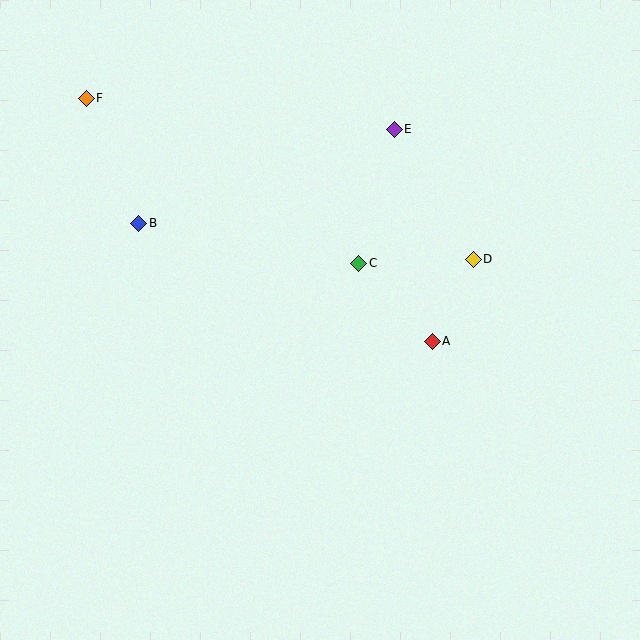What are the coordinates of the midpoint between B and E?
The midpoint between B and E is at (266, 176).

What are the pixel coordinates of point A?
Point A is at (432, 341).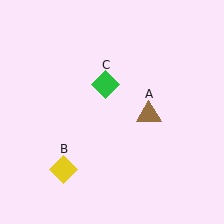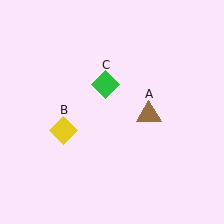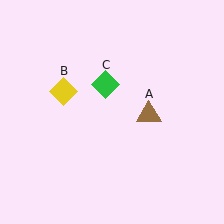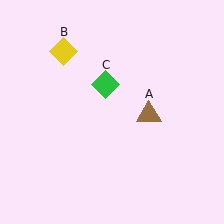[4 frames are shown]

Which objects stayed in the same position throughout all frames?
Brown triangle (object A) and green diamond (object C) remained stationary.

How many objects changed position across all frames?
1 object changed position: yellow diamond (object B).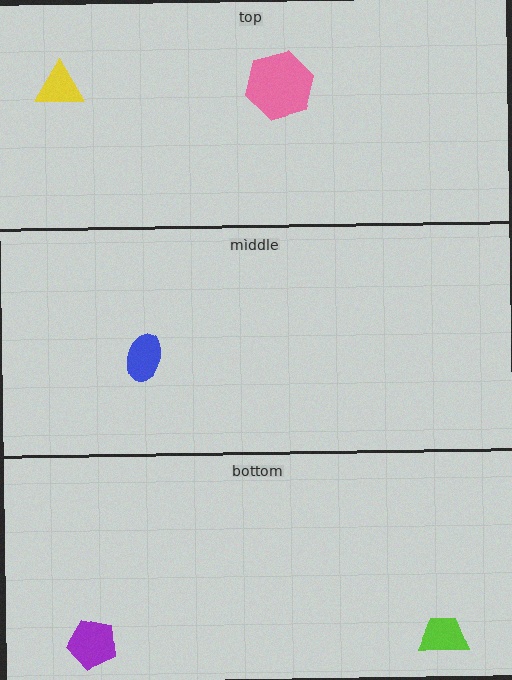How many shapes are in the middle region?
1.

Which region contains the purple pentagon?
The bottom region.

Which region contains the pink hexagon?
The top region.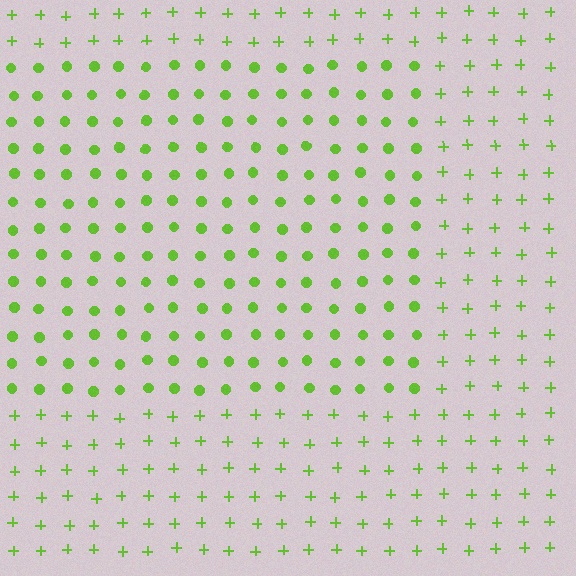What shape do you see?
I see a rectangle.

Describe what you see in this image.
The image is filled with small lime elements arranged in a uniform grid. A rectangle-shaped region contains circles, while the surrounding area contains plus signs. The boundary is defined purely by the change in element shape.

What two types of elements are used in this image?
The image uses circles inside the rectangle region and plus signs outside it.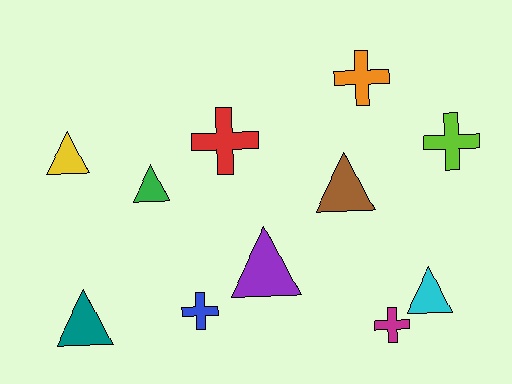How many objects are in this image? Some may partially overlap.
There are 11 objects.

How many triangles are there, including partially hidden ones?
There are 6 triangles.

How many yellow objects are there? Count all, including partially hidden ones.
There is 1 yellow object.